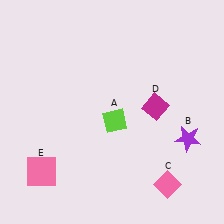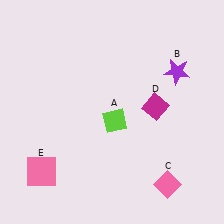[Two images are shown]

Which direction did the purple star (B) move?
The purple star (B) moved up.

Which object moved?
The purple star (B) moved up.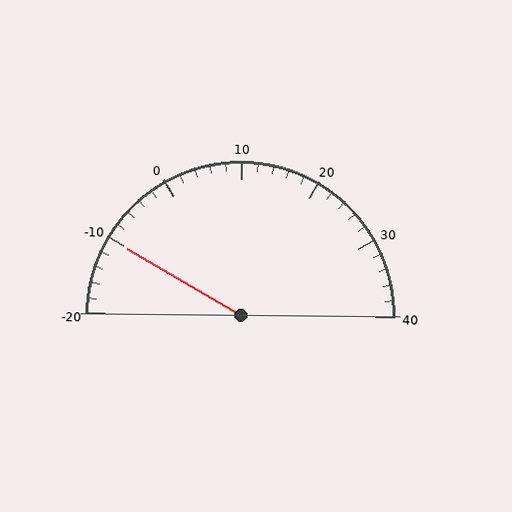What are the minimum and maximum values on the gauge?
The gauge ranges from -20 to 40.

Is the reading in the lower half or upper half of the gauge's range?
The reading is in the lower half of the range (-20 to 40).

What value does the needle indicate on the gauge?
The needle indicates approximately -10.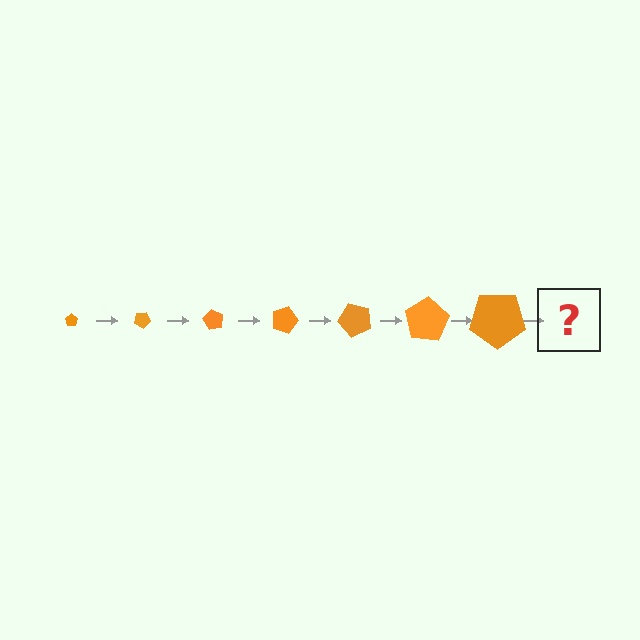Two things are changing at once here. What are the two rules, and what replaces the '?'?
The two rules are that the pentagon grows larger each step and it rotates 30 degrees each step. The '?' should be a pentagon, larger than the previous one and rotated 210 degrees from the start.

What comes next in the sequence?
The next element should be a pentagon, larger than the previous one and rotated 210 degrees from the start.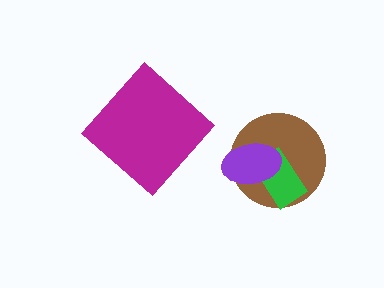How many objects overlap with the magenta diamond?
0 objects overlap with the magenta diamond.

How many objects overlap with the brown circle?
2 objects overlap with the brown circle.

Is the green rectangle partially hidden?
Yes, it is partially covered by another shape.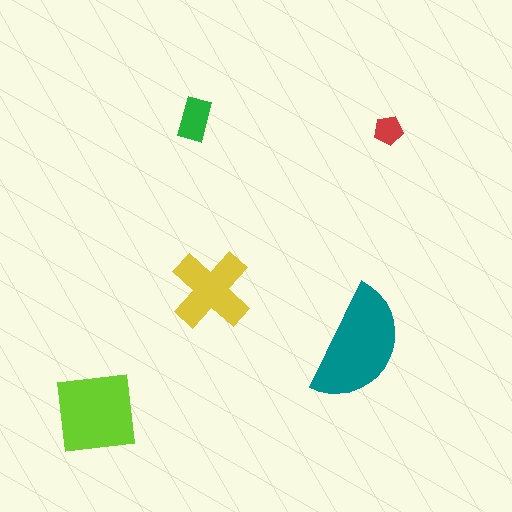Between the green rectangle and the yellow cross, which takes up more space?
The yellow cross.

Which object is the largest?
The teal semicircle.